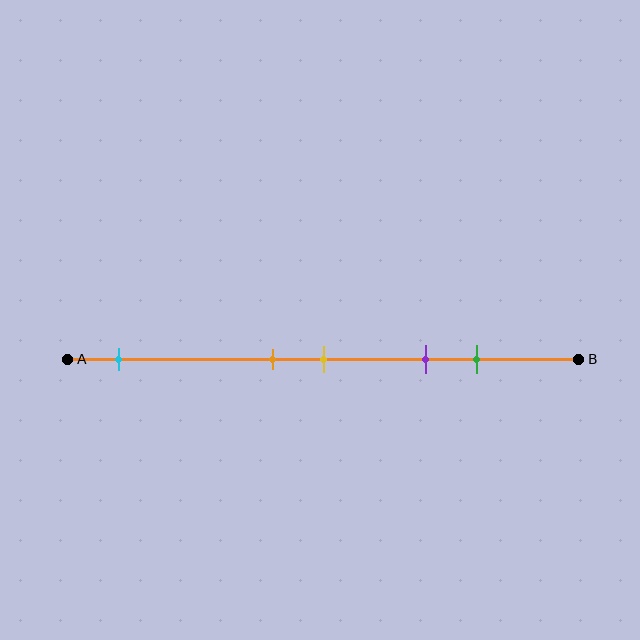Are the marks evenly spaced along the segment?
No, the marks are not evenly spaced.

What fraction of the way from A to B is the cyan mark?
The cyan mark is approximately 10% (0.1) of the way from A to B.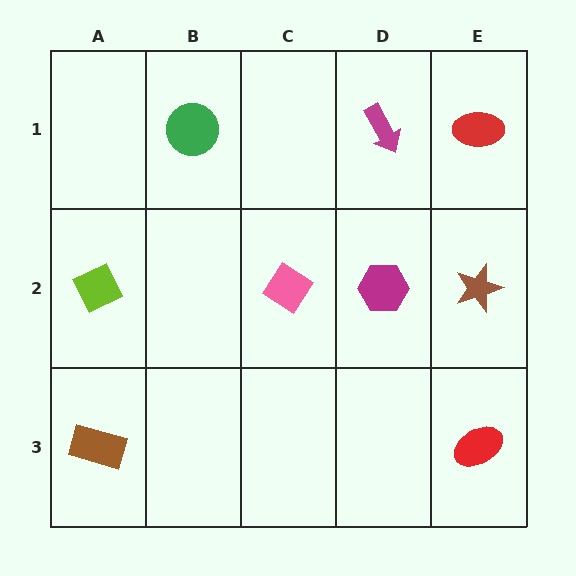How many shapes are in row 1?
3 shapes.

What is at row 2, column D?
A magenta hexagon.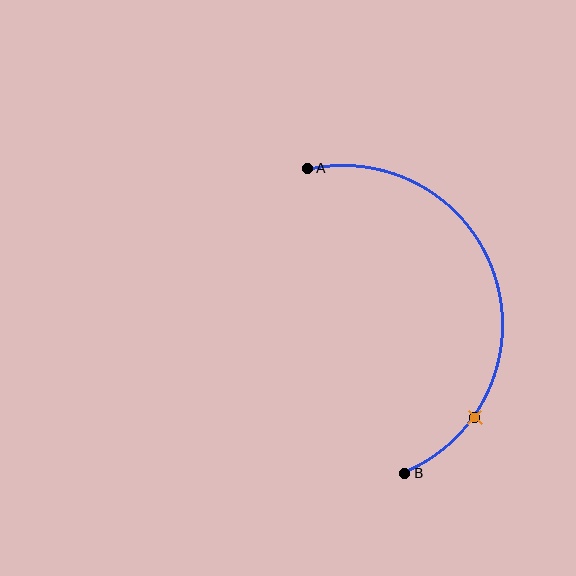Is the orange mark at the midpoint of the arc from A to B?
No. The orange mark lies on the arc but is closer to endpoint B. The arc midpoint would be at the point on the curve equidistant along the arc from both A and B.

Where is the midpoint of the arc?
The arc midpoint is the point on the curve farthest from the straight line joining A and B. It sits to the right of that line.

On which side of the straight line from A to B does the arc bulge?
The arc bulges to the right of the straight line connecting A and B.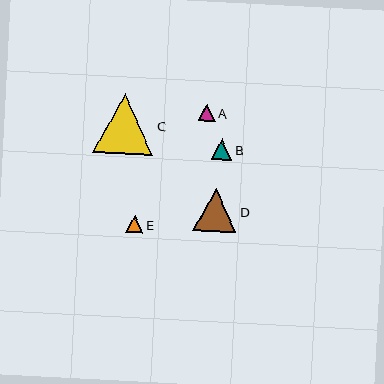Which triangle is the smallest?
Triangle E is the smallest with a size of approximately 17 pixels.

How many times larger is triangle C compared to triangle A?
Triangle C is approximately 3.6 times the size of triangle A.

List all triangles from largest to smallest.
From largest to smallest: C, D, B, A, E.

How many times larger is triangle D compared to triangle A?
Triangle D is approximately 2.6 times the size of triangle A.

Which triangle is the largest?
Triangle C is the largest with a size of approximately 60 pixels.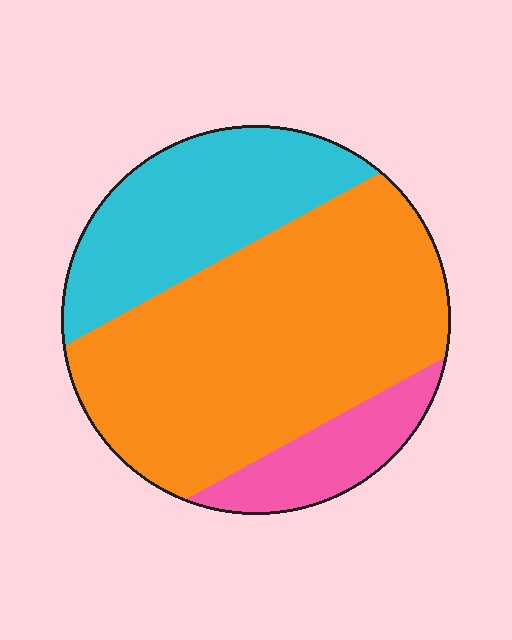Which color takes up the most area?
Orange, at roughly 60%.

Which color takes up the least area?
Pink, at roughly 15%.